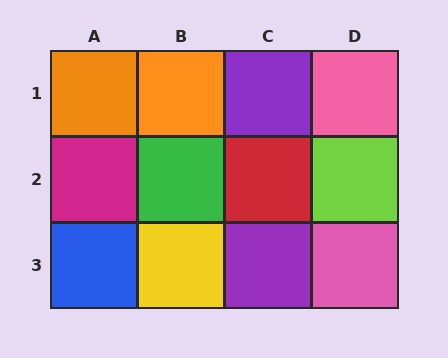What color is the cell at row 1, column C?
Purple.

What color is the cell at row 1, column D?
Pink.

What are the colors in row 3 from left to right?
Blue, yellow, purple, pink.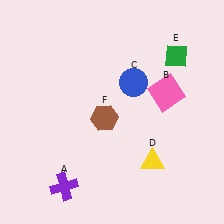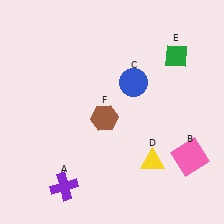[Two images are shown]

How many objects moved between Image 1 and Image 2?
1 object moved between the two images.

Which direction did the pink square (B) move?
The pink square (B) moved down.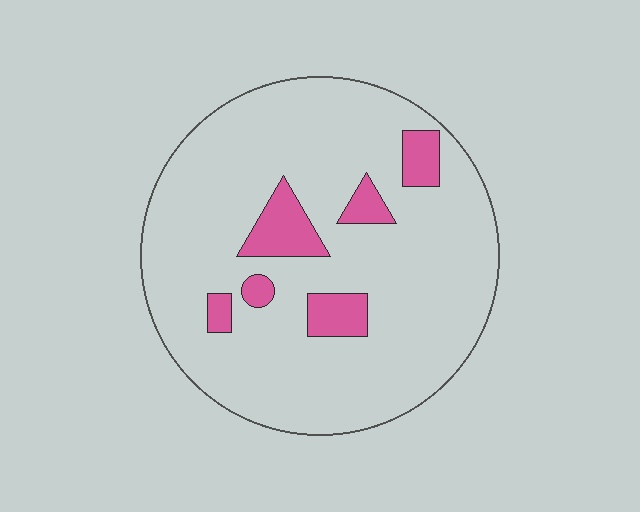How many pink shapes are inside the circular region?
6.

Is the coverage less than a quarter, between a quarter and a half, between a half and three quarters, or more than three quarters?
Less than a quarter.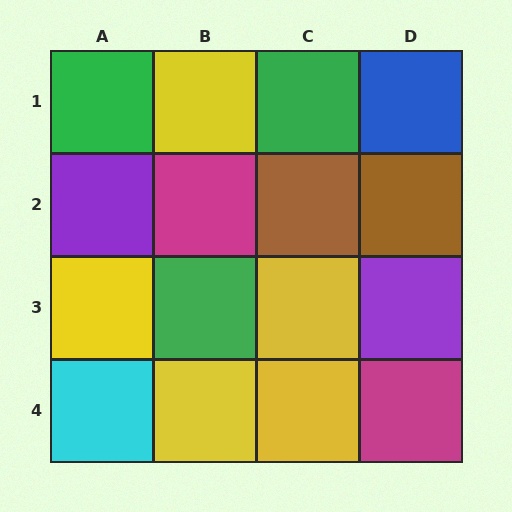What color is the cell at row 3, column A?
Yellow.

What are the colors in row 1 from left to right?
Green, yellow, green, blue.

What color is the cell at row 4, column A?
Cyan.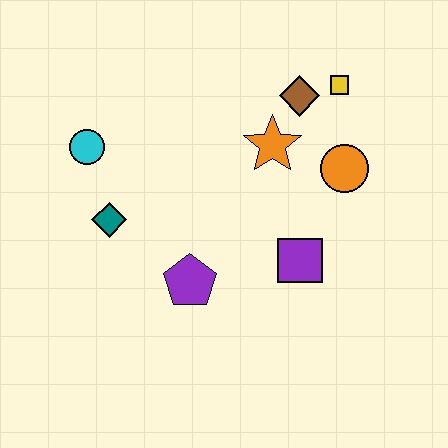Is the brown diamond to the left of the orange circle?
Yes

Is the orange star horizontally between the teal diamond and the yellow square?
Yes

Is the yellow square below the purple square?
No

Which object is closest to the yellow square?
The brown diamond is closest to the yellow square.